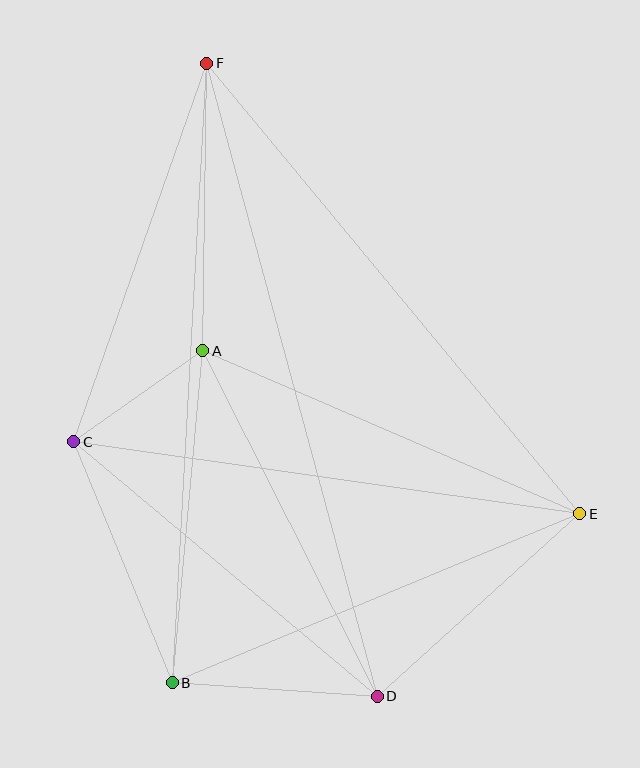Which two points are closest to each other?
Points A and C are closest to each other.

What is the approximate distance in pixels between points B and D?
The distance between B and D is approximately 205 pixels.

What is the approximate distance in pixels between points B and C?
The distance between B and C is approximately 260 pixels.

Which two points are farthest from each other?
Points D and F are farthest from each other.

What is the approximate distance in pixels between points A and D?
The distance between A and D is approximately 387 pixels.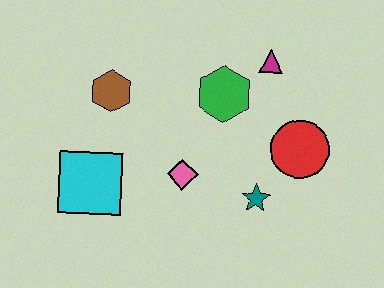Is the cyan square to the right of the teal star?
No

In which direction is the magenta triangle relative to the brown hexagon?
The magenta triangle is to the right of the brown hexagon.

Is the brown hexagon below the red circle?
No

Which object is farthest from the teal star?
The brown hexagon is farthest from the teal star.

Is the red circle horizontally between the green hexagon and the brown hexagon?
No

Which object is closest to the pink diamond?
The teal star is closest to the pink diamond.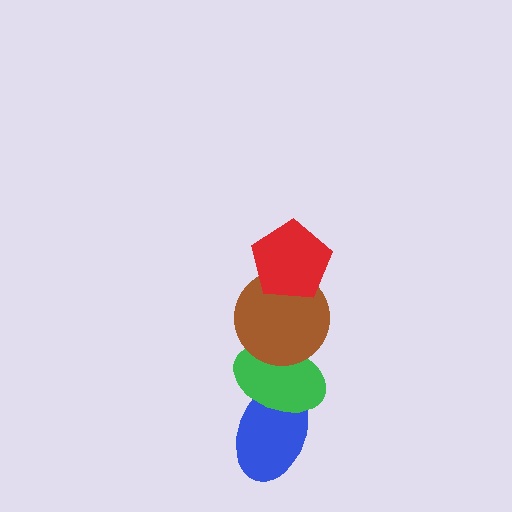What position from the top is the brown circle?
The brown circle is 2nd from the top.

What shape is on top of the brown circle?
The red pentagon is on top of the brown circle.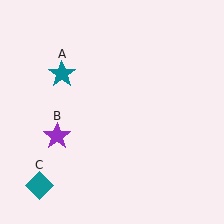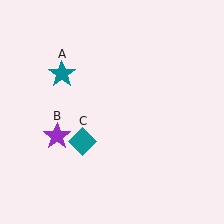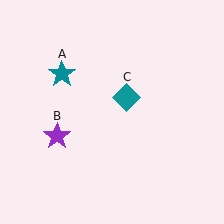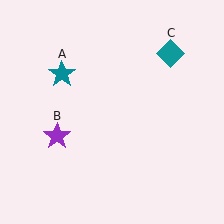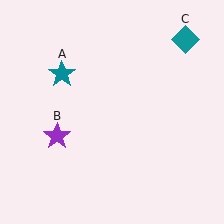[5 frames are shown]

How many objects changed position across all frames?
1 object changed position: teal diamond (object C).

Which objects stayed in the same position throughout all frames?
Teal star (object A) and purple star (object B) remained stationary.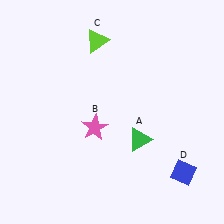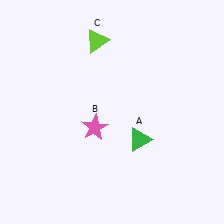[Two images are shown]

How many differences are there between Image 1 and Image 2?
There is 1 difference between the two images.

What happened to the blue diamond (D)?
The blue diamond (D) was removed in Image 2. It was in the bottom-right area of Image 1.